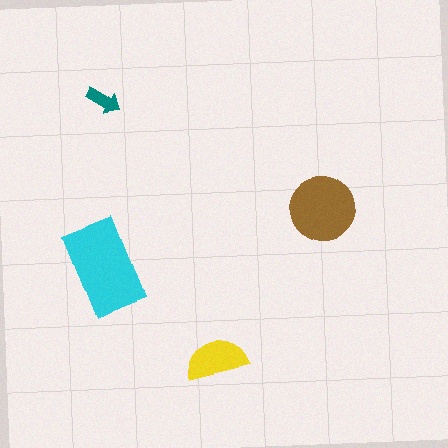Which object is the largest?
The cyan rectangle.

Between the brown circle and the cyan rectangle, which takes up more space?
The cyan rectangle.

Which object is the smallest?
The teal arrow.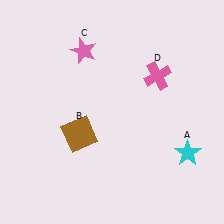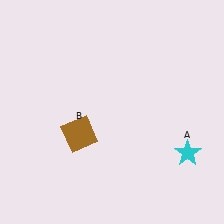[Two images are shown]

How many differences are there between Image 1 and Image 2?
There are 2 differences between the two images.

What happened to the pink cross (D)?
The pink cross (D) was removed in Image 2. It was in the top-right area of Image 1.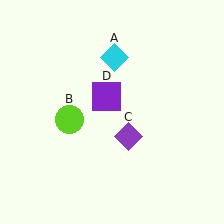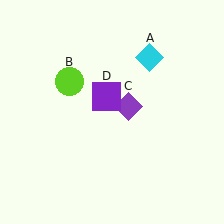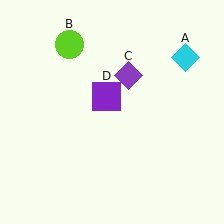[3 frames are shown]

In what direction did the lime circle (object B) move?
The lime circle (object B) moved up.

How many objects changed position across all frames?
3 objects changed position: cyan diamond (object A), lime circle (object B), purple diamond (object C).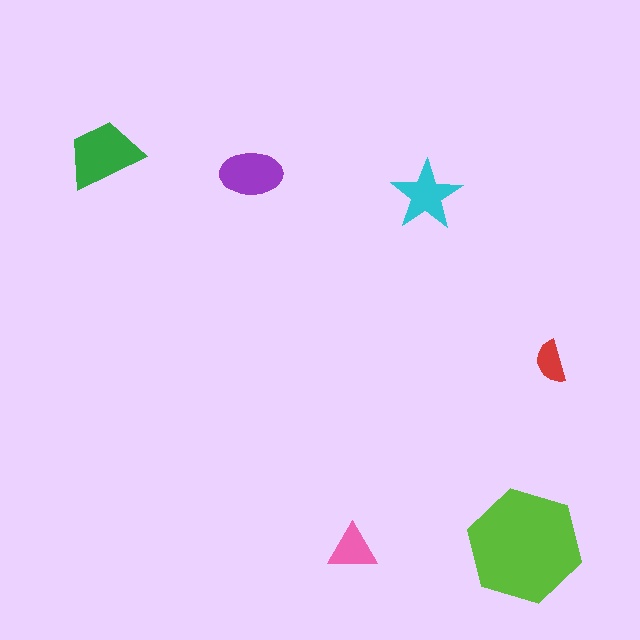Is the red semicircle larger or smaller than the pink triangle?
Smaller.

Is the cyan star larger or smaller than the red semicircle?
Larger.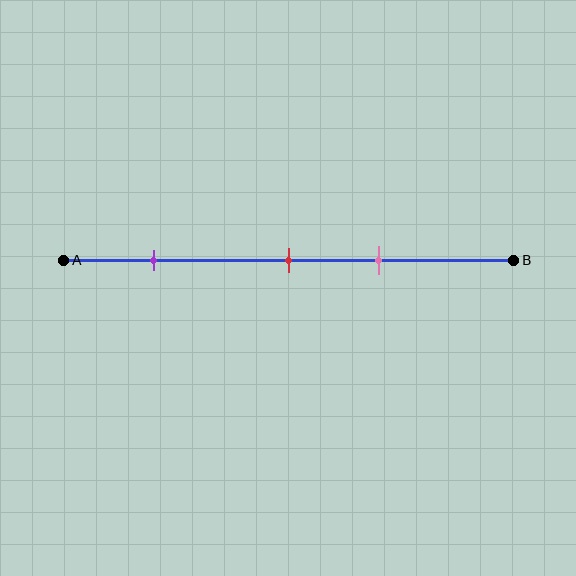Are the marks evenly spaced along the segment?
No, the marks are not evenly spaced.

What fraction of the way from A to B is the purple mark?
The purple mark is approximately 20% (0.2) of the way from A to B.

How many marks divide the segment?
There are 3 marks dividing the segment.